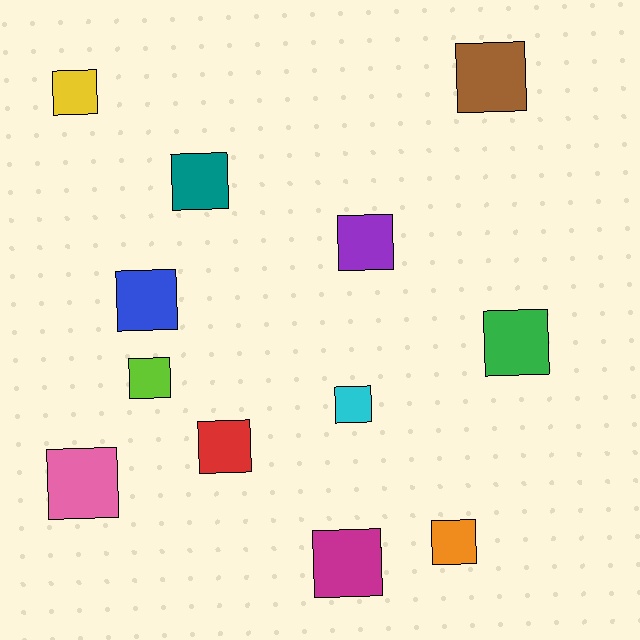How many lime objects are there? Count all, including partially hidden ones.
There is 1 lime object.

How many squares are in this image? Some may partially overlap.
There are 12 squares.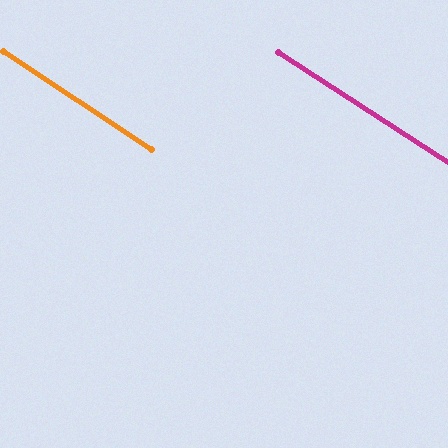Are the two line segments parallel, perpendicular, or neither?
Parallel — their directions differ by only 0.8°.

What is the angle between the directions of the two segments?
Approximately 1 degree.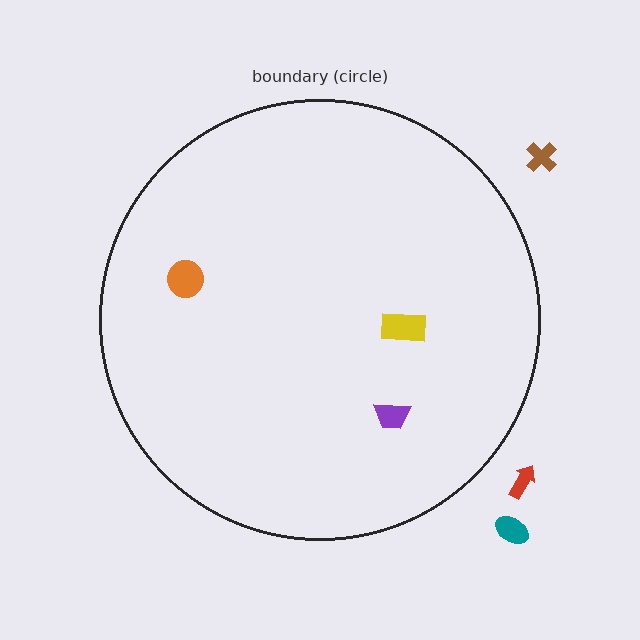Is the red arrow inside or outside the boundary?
Outside.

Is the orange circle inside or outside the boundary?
Inside.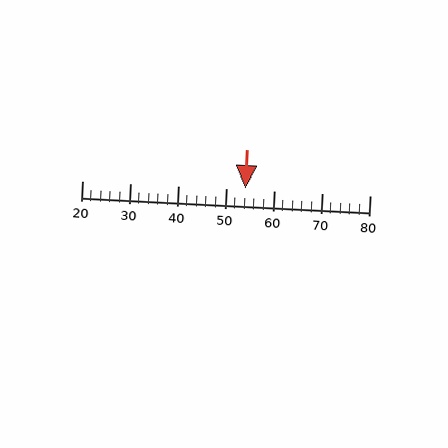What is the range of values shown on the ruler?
The ruler shows values from 20 to 80.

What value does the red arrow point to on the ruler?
The red arrow points to approximately 54.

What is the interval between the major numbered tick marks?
The major tick marks are spaced 10 units apart.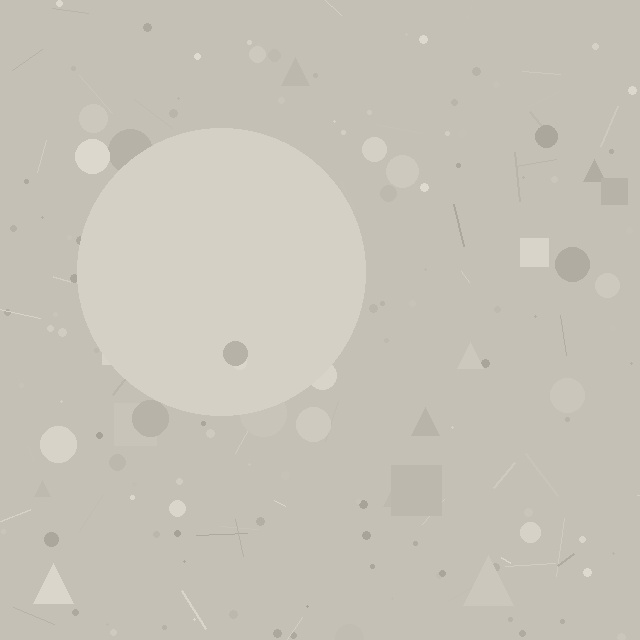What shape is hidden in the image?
A circle is hidden in the image.